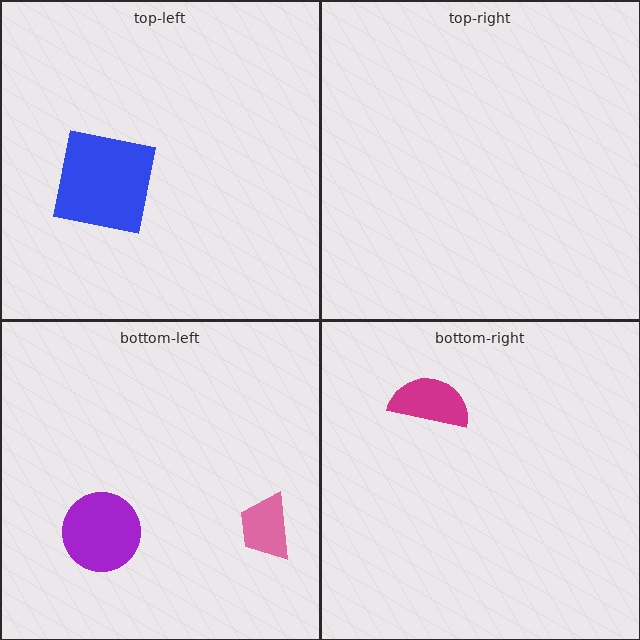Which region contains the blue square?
The top-left region.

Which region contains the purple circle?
The bottom-left region.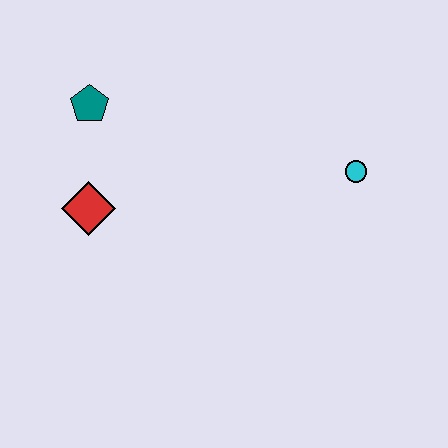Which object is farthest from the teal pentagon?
The cyan circle is farthest from the teal pentagon.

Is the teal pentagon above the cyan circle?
Yes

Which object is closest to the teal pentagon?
The red diamond is closest to the teal pentagon.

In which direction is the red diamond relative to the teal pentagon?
The red diamond is below the teal pentagon.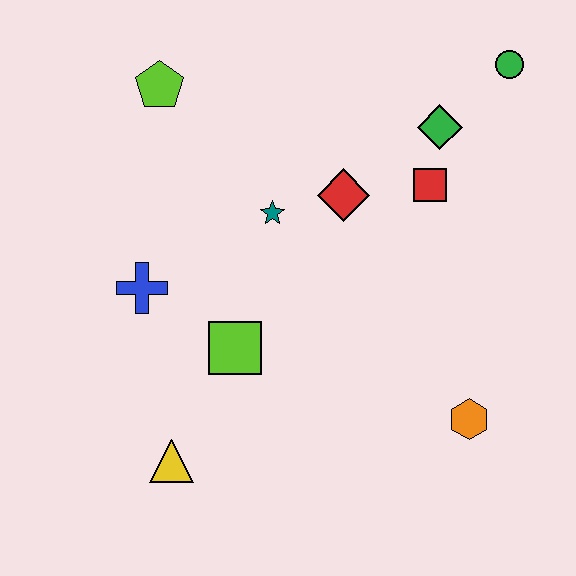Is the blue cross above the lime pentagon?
No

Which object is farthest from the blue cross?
The green circle is farthest from the blue cross.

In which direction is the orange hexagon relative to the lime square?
The orange hexagon is to the right of the lime square.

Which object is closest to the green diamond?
The red square is closest to the green diamond.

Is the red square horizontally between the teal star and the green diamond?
Yes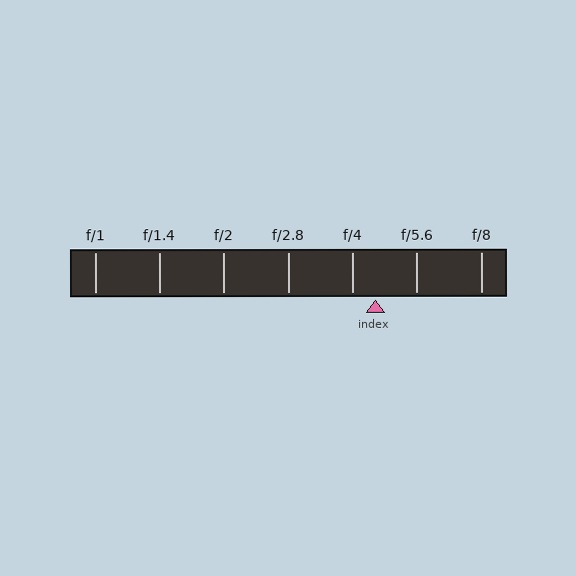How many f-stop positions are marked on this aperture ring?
There are 7 f-stop positions marked.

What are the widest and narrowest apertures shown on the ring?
The widest aperture shown is f/1 and the narrowest is f/8.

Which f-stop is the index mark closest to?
The index mark is closest to f/4.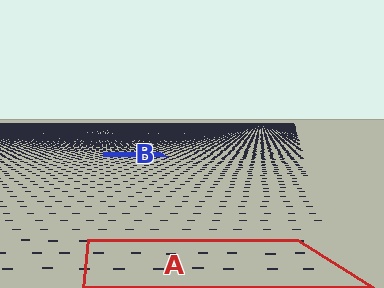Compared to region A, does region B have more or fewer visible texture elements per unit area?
Region B has more texture elements per unit area — they are packed more densely because it is farther away.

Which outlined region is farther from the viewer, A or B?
Region B is farther from the viewer — the texture elements inside it appear smaller and more densely packed.